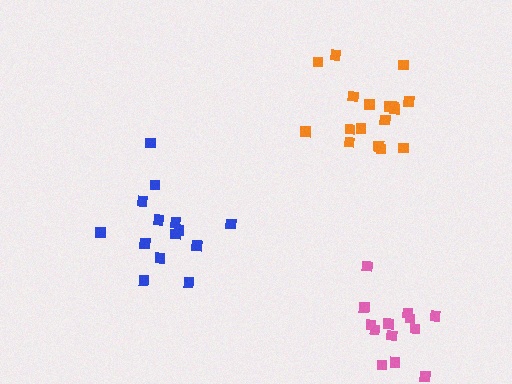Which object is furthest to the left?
The blue cluster is leftmost.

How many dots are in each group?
Group 1: 14 dots, Group 2: 17 dots, Group 3: 13 dots (44 total).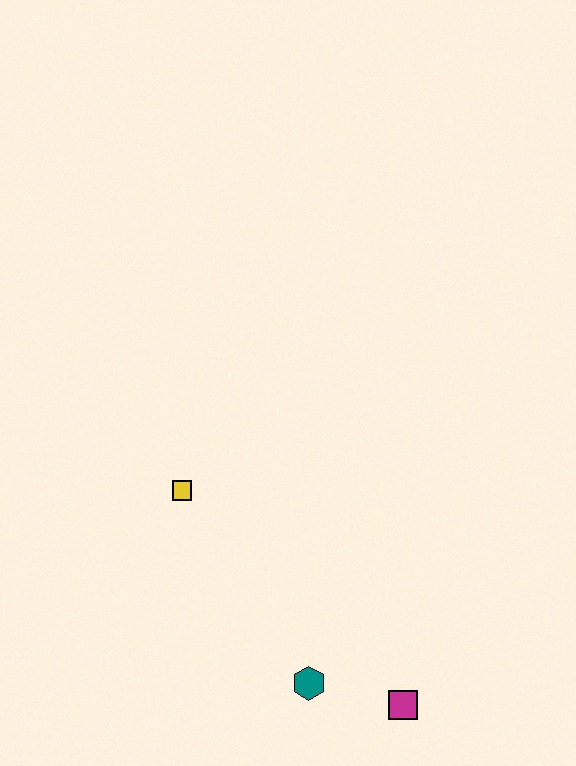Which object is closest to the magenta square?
The teal hexagon is closest to the magenta square.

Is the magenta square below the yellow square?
Yes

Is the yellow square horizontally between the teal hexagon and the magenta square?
No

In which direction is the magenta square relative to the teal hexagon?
The magenta square is to the right of the teal hexagon.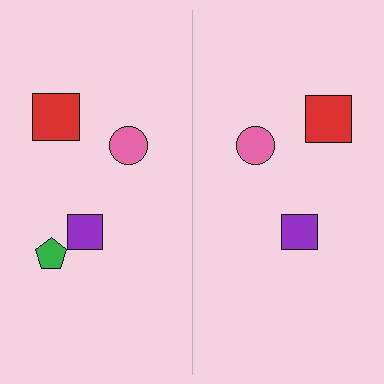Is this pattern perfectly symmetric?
No, the pattern is not perfectly symmetric. A green pentagon is missing from the right side.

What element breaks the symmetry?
A green pentagon is missing from the right side.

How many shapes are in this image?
There are 7 shapes in this image.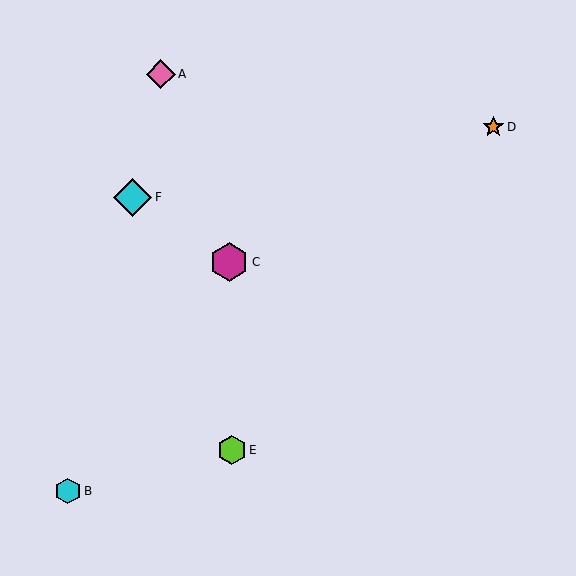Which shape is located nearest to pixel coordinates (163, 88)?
The pink diamond (labeled A) at (161, 74) is nearest to that location.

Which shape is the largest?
The magenta hexagon (labeled C) is the largest.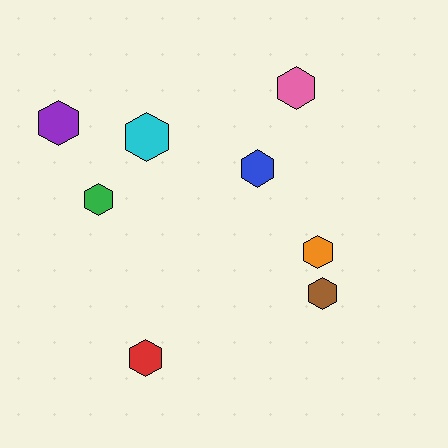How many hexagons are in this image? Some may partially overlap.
There are 8 hexagons.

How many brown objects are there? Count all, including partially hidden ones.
There is 1 brown object.